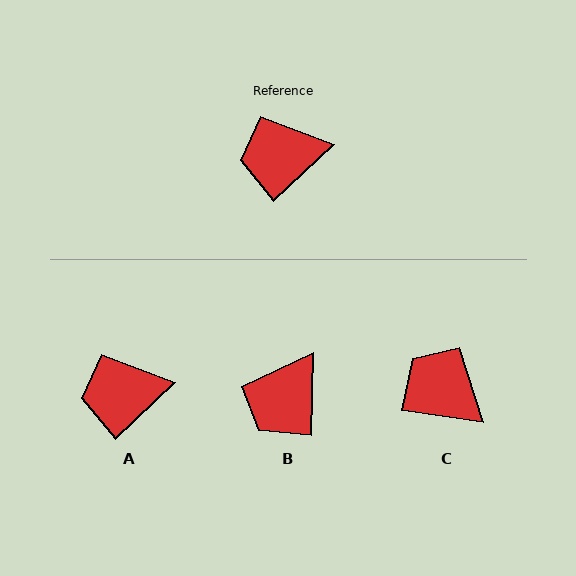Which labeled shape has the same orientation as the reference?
A.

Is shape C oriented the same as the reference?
No, it is off by about 52 degrees.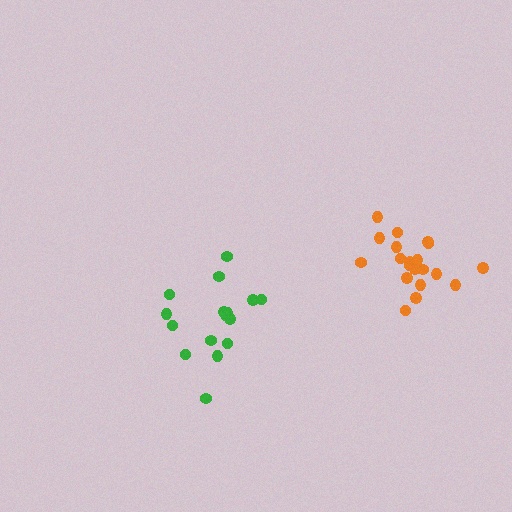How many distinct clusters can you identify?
There are 2 distinct clusters.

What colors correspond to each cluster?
The clusters are colored: green, orange.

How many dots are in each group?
Group 1: 16 dots, Group 2: 20 dots (36 total).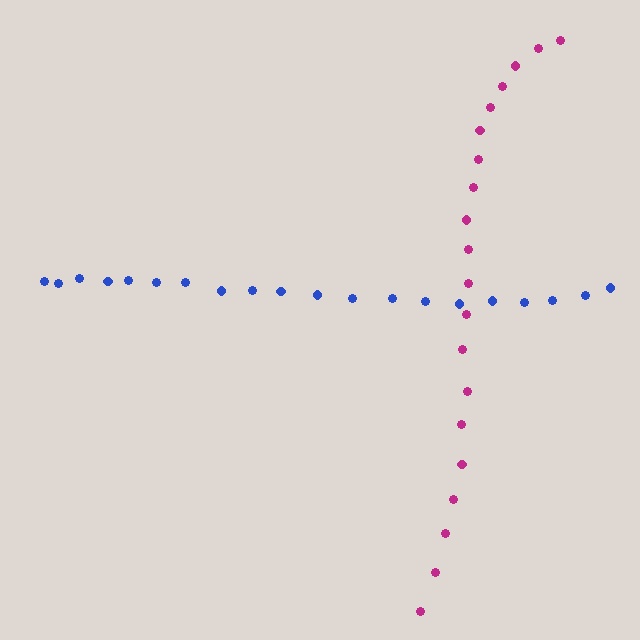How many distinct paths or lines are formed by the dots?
There are 2 distinct paths.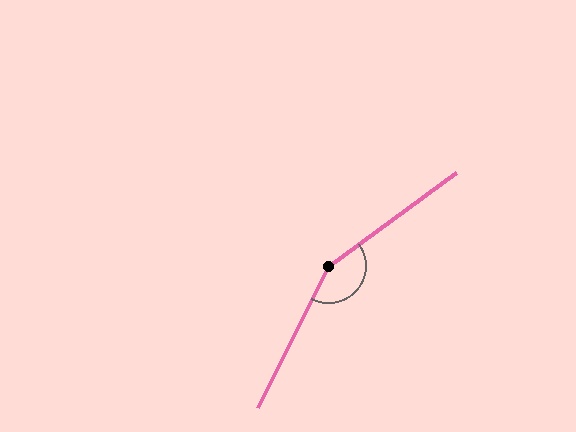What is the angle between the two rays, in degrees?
Approximately 153 degrees.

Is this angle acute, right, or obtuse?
It is obtuse.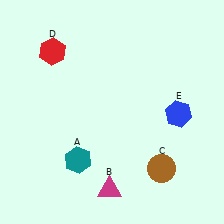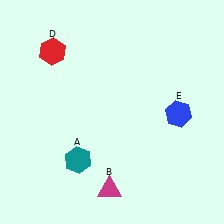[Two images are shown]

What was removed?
The brown circle (C) was removed in Image 2.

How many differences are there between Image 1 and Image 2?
There is 1 difference between the two images.